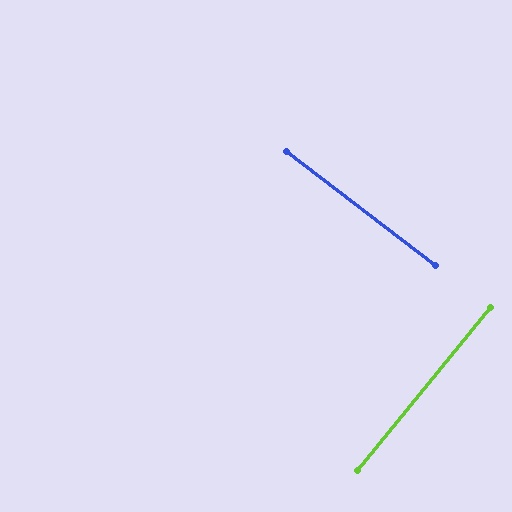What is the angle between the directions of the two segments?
Approximately 88 degrees.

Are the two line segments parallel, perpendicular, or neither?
Perpendicular — they meet at approximately 88°.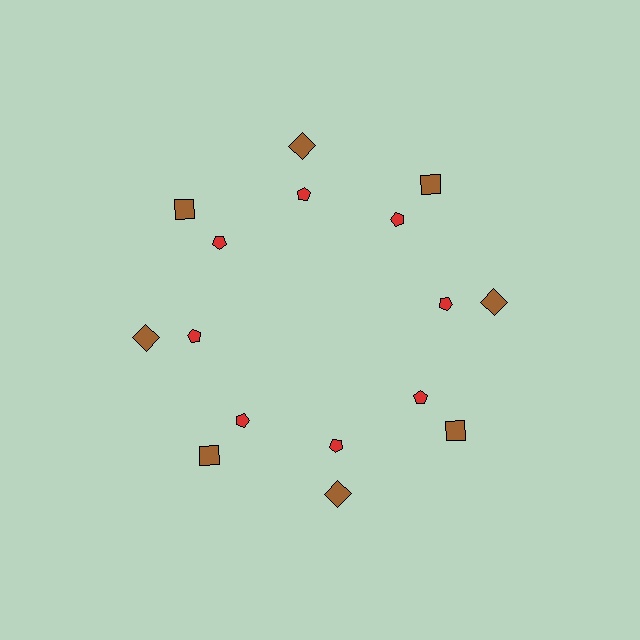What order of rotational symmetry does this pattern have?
This pattern has 8-fold rotational symmetry.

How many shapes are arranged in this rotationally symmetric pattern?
There are 16 shapes, arranged in 8 groups of 2.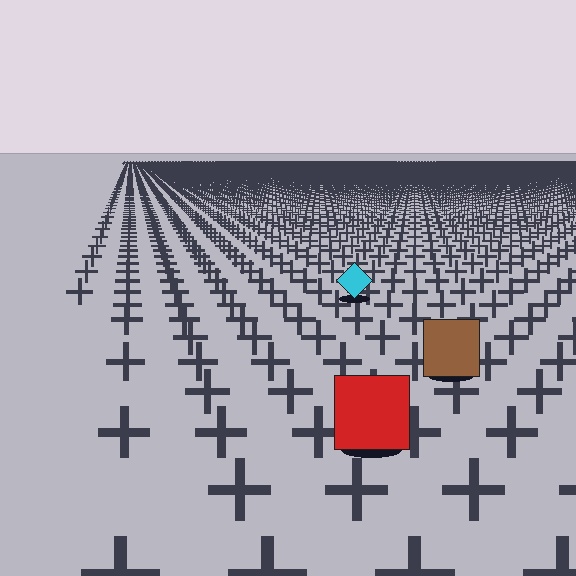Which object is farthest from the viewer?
The cyan diamond is farthest from the viewer. It appears smaller and the ground texture around it is denser.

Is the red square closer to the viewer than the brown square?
Yes. The red square is closer — you can tell from the texture gradient: the ground texture is coarser near it.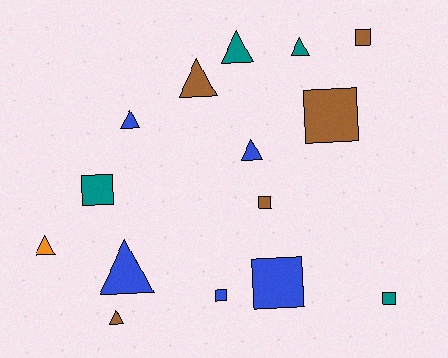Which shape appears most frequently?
Triangle, with 8 objects.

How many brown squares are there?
There are 3 brown squares.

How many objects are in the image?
There are 15 objects.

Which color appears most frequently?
Blue, with 5 objects.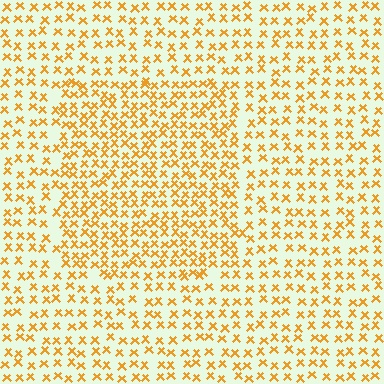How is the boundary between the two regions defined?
The boundary is defined by a change in element density (approximately 1.6x ratio). All elements are the same color, size, and shape.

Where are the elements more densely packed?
The elements are more densely packed inside the rectangle boundary.